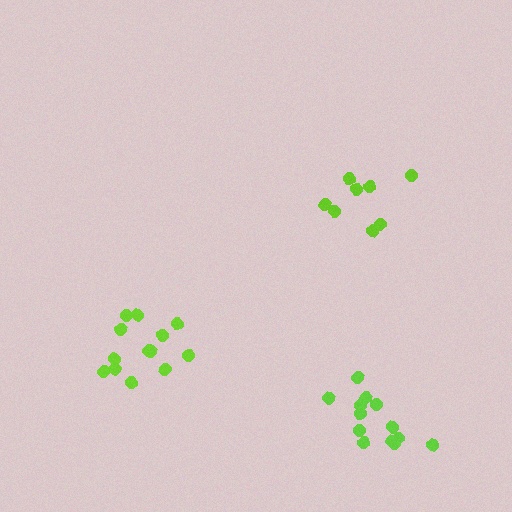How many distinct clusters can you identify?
There are 3 distinct clusters.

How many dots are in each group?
Group 1: 8 dots, Group 2: 13 dots, Group 3: 13 dots (34 total).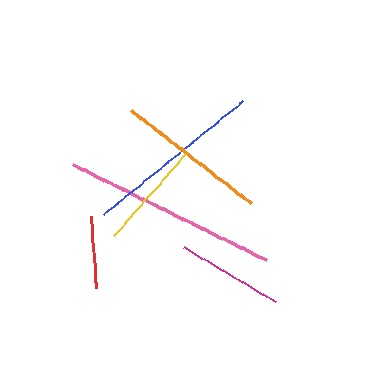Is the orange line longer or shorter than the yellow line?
The orange line is longer than the yellow line.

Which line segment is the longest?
The pink line is the longest at approximately 215 pixels.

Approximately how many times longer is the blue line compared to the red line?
The blue line is approximately 2.5 times the length of the red line.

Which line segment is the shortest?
The red line is the shortest at approximately 72 pixels.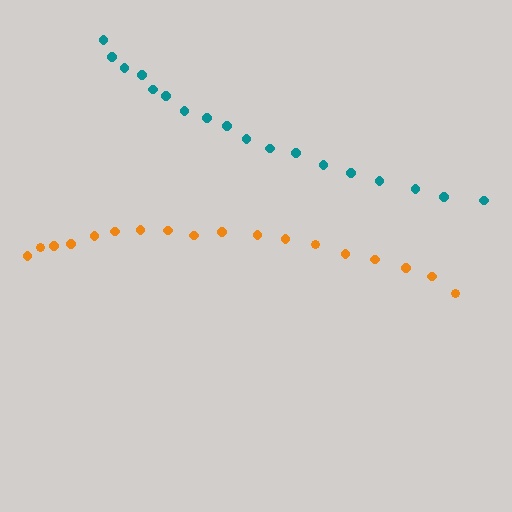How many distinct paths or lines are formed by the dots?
There are 2 distinct paths.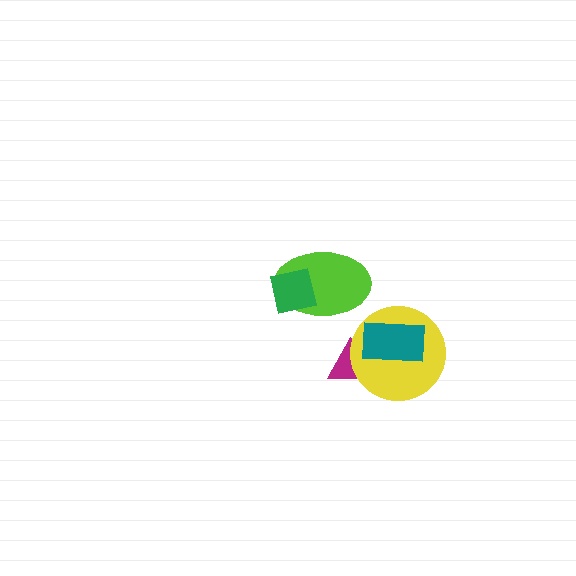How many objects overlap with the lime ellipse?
1 object overlaps with the lime ellipse.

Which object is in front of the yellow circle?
The teal rectangle is in front of the yellow circle.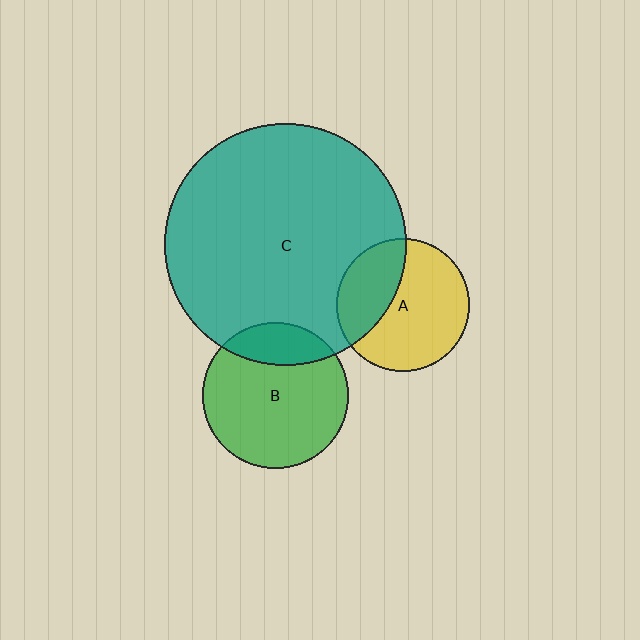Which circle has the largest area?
Circle C (teal).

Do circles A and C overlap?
Yes.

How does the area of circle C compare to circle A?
Approximately 3.3 times.